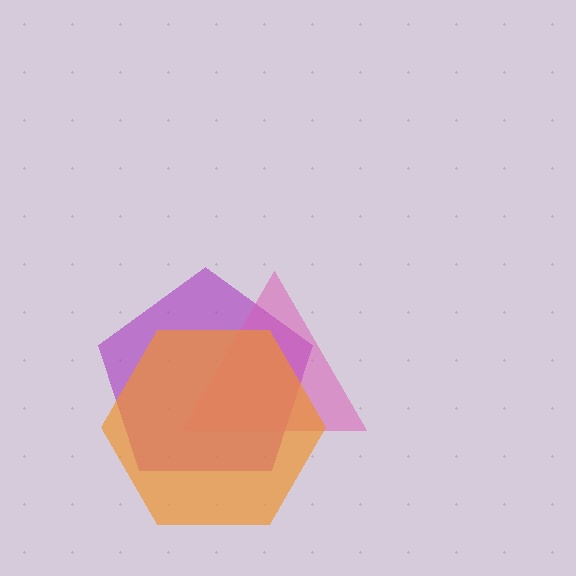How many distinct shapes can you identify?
There are 3 distinct shapes: a purple pentagon, a pink triangle, an orange hexagon.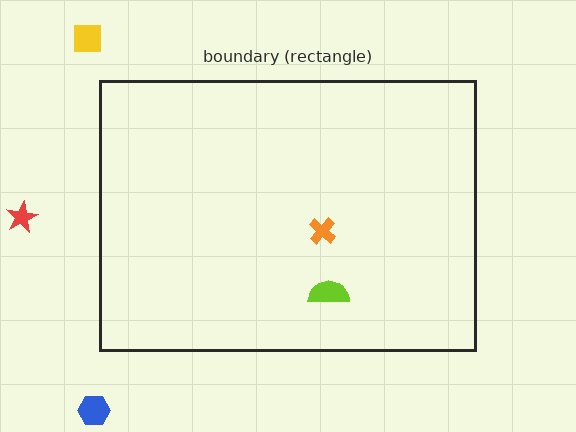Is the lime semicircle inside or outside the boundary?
Inside.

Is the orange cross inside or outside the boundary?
Inside.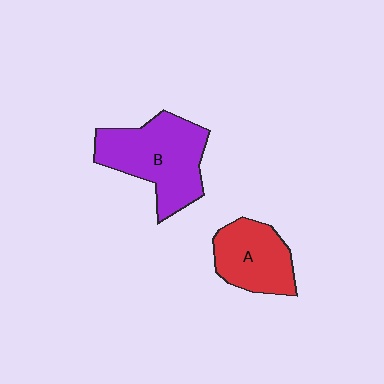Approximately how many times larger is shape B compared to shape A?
Approximately 1.5 times.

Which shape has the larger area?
Shape B (purple).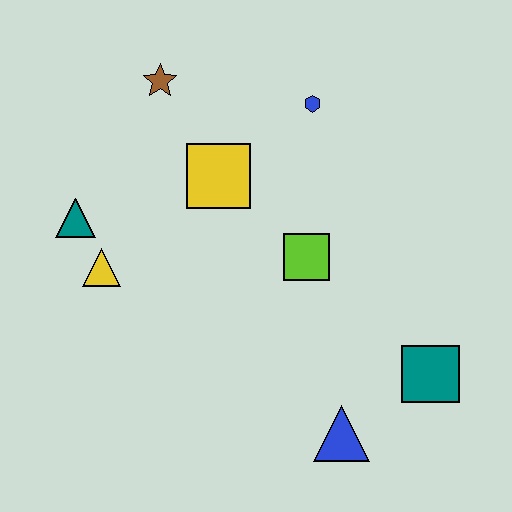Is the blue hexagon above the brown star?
No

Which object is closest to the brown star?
The yellow square is closest to the brown star.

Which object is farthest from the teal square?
The brown star is farthest from the teal square.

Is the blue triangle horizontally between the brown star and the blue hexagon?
No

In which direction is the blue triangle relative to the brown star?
The blue triangle is below the brown star.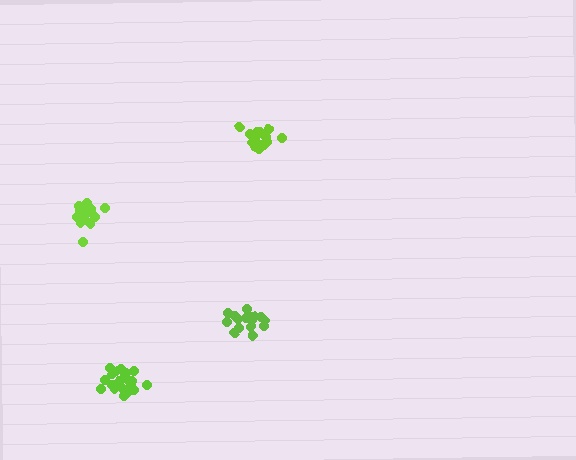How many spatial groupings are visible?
There are 4 spatial groupings.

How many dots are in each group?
Group 1: 18 dots, Group 2: 17 dots, Group 3: 21 dots, Group 4: 15 dots (71 total).